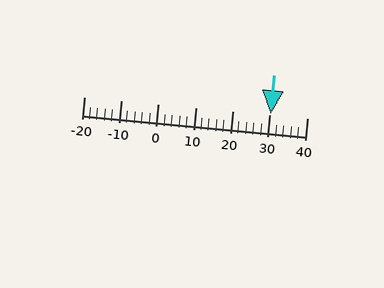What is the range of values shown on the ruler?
The ruler shows values from -20 to 40.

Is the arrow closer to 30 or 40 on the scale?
The arrow is closer to 30.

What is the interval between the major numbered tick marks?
The major tick marks are spaced 10 units apart.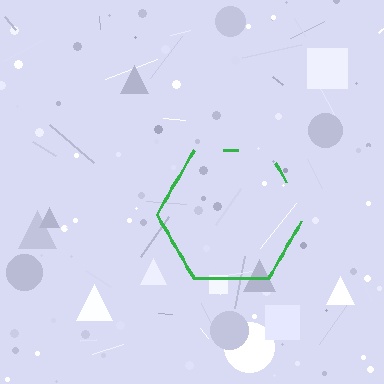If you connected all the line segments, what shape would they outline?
They would outline a hexagon.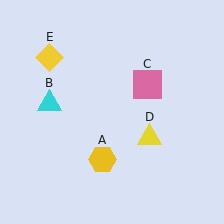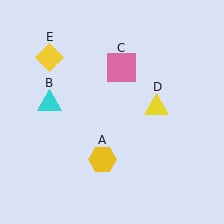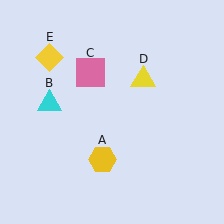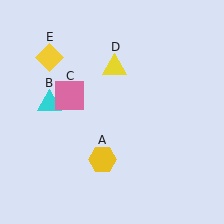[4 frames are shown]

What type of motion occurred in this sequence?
The pink square (object C), yellow triangle (object D) rotated counterclockwise around the center of the scene.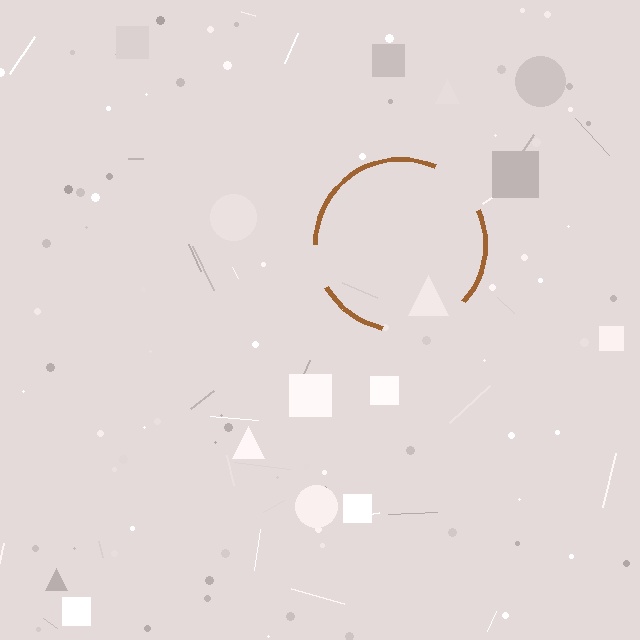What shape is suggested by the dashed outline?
The dashed outline suggests a circle.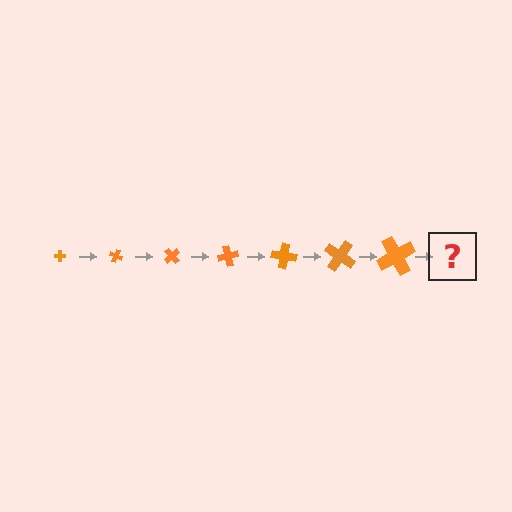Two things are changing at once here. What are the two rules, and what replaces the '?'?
The two rules are that the cross grows larger each step and it rotates 25 degrees each step. The '?' should be a cross, larger than the previous one and rotated 175 degrees from the start.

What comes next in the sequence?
The next element should be a cross, larger than the previous one and rotated 175 degrees from the start.